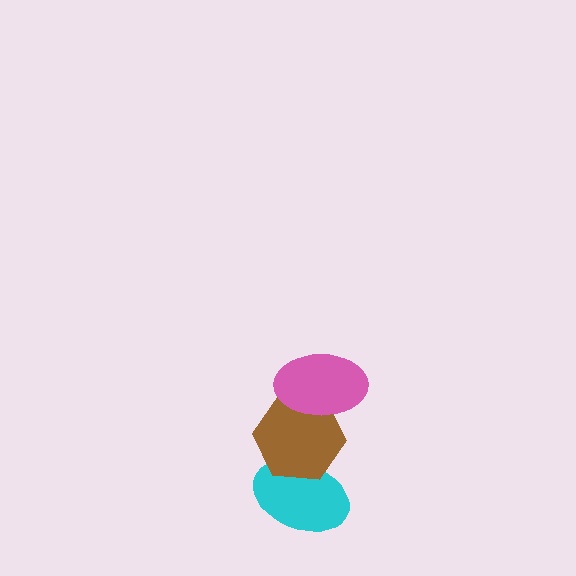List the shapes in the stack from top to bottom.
From top to bottom: the pink ellipse, the brown hexagon, the cyan ellipse.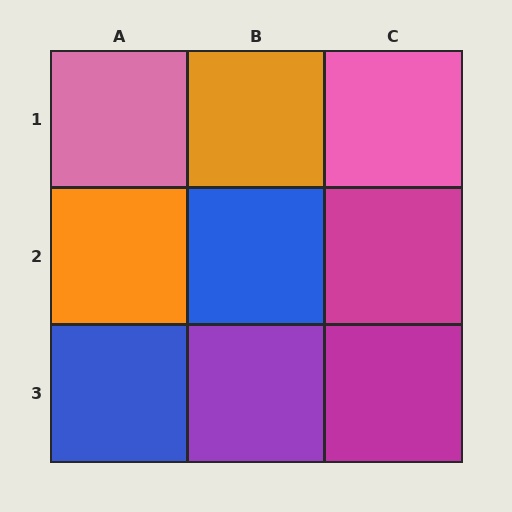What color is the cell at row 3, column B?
Purple.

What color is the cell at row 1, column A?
Pink.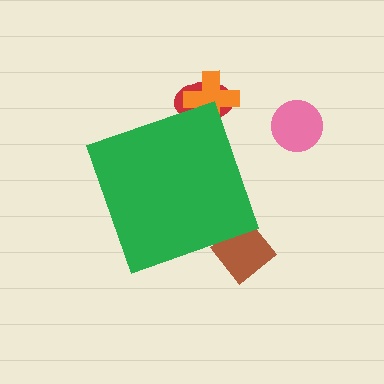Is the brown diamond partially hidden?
Yes, the brown diamond is partially hidden behind the green diamond.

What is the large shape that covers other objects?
A green diamond.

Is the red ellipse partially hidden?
Yes, the red ellipse is partially hidden behind the green diamond.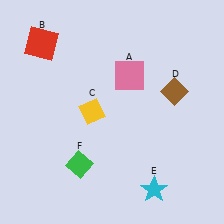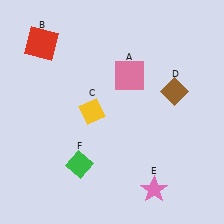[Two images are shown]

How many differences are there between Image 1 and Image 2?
There is 1 difference between the two images.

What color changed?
The star (E) changed from cyan in Image 1 to pink in Image 2.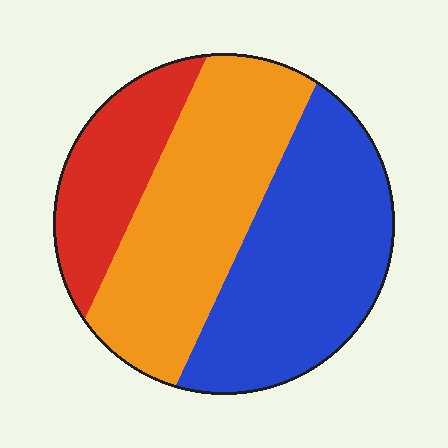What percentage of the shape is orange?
Orange takes up between a third and a half of the shape.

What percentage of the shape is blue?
Blue takes up between a quarter and a half of the shape.